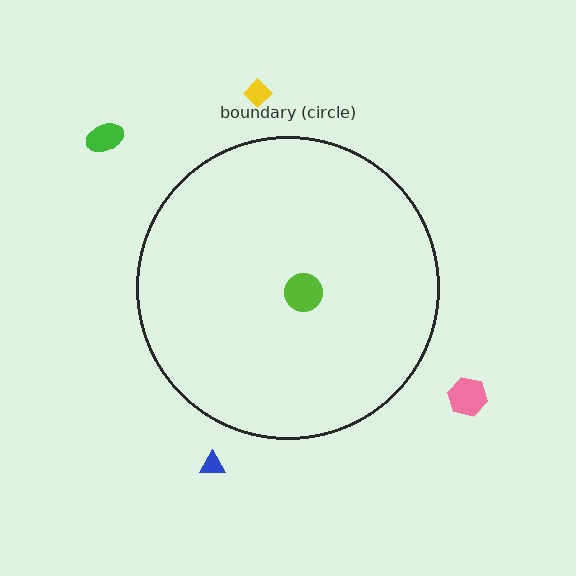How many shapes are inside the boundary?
1 inside, 4 outside.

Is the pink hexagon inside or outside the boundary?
Outside.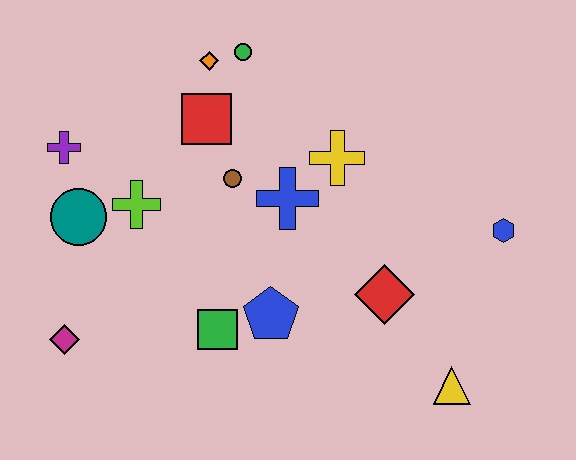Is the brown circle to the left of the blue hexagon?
Yes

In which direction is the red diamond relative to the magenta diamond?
The red diamond is to the right of the magenta diamond.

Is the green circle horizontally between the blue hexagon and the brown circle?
Yes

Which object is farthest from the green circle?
The yellow triangle is farthest from the green circle.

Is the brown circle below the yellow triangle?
No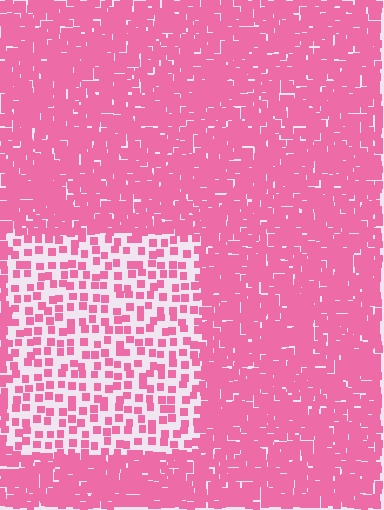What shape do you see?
I see a rectangle.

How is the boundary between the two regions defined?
The boundary is defined by a change in element density (approximately 2.8x ratio). All elements are the same color, size, and shape.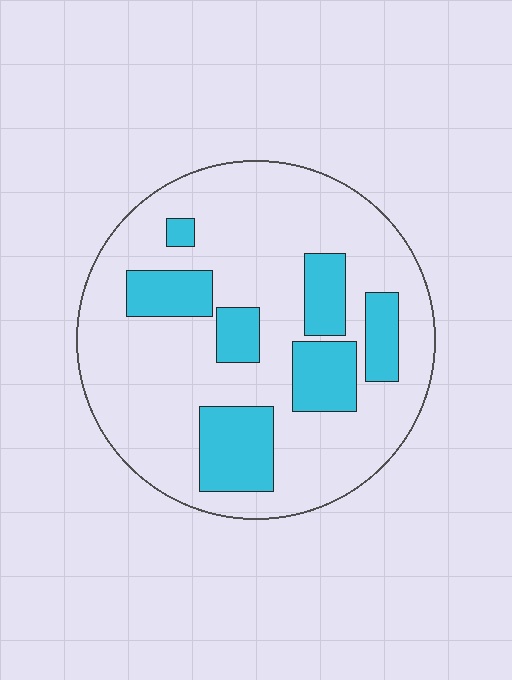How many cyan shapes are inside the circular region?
7.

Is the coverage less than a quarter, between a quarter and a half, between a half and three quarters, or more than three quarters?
Less than a quarter.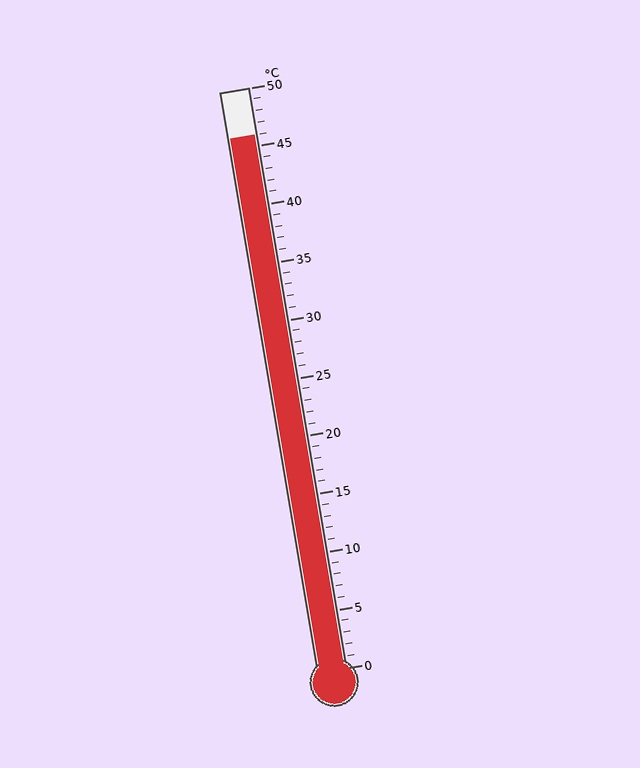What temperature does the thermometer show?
The thermometer shows approximately 46°C.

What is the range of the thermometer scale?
The thermometer scale ranges from 0°C to 50°C.